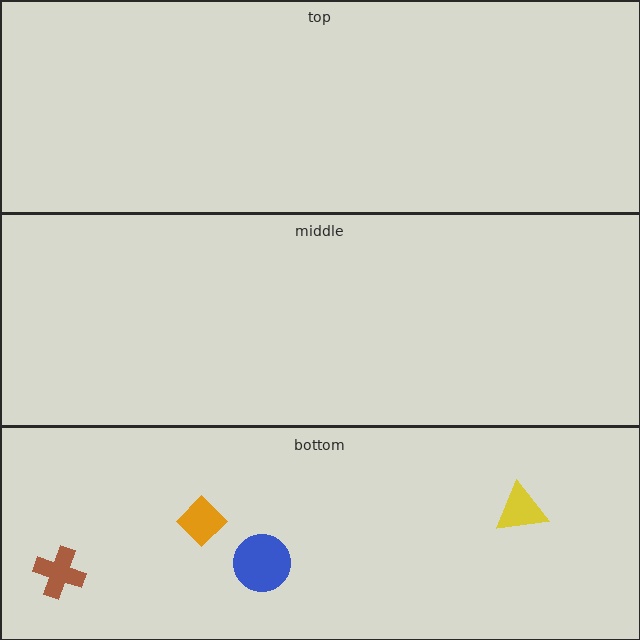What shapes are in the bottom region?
The yellow triangle, the orange diamond, the blue circle, the brown cross.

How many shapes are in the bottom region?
4.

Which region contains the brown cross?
The bottom region.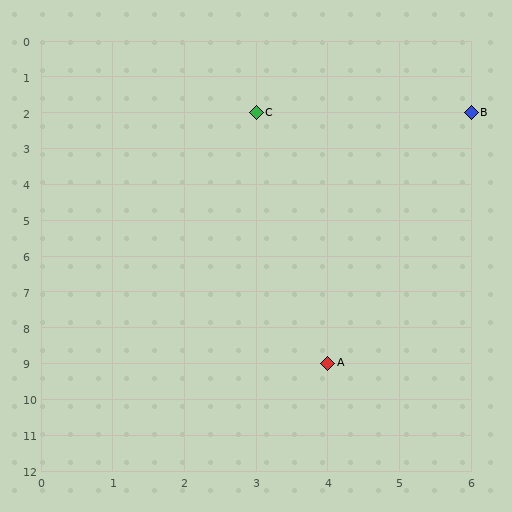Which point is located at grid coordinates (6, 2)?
Point B is at (6, 2).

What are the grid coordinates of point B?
Point B is at grid coordinates (6, 2).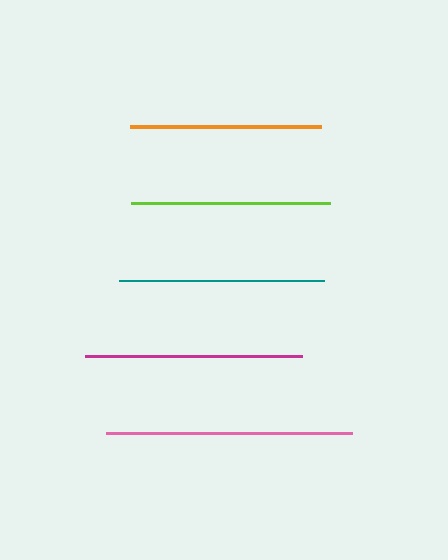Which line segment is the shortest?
The orange line is the shortest at approximately 191 pixels.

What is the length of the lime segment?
The lime segment is approximately 199 pixels long.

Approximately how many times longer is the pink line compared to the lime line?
The pink line is approximately 1.2 times the length of the lime line.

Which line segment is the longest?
The pink line is the longest at approximately 246 pixels.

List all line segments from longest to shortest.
From longest to shortest: pink, magenta, teal, lime, orange.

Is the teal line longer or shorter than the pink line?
The pink line is longer than the teal line.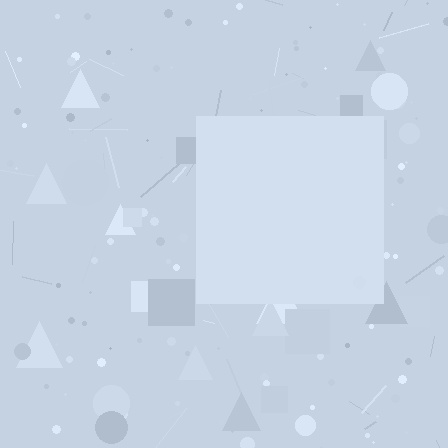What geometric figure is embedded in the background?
A square is embedded in the background.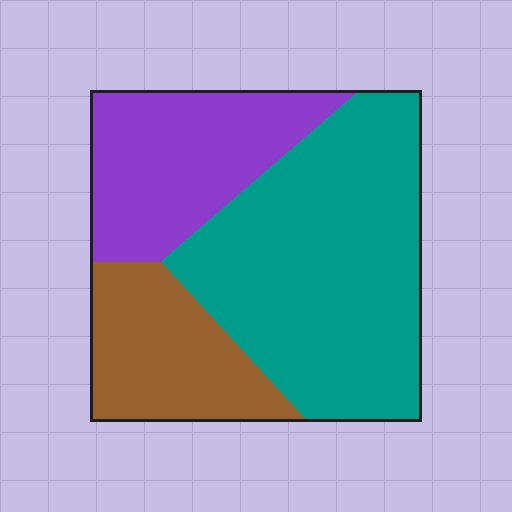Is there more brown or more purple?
Purple.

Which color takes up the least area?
Brown, at roughly 20%.